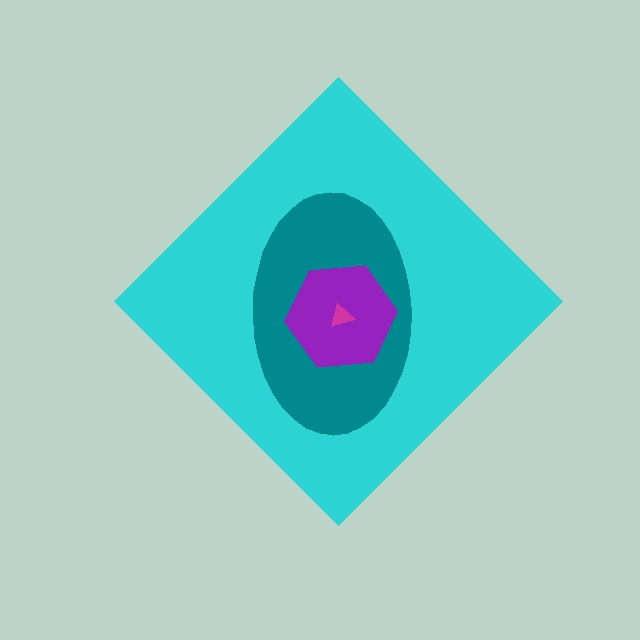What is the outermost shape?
The cyan diamond.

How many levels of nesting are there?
4.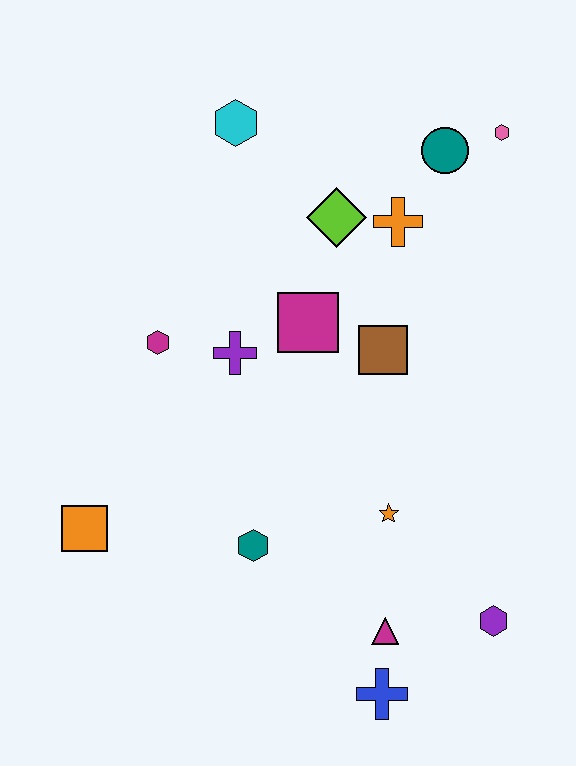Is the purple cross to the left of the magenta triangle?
Yes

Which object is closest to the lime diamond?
The orange cross is closest to the lime diamond.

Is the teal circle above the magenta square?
Yes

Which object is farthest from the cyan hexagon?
The blue cross is farthest from the cyan hexagon.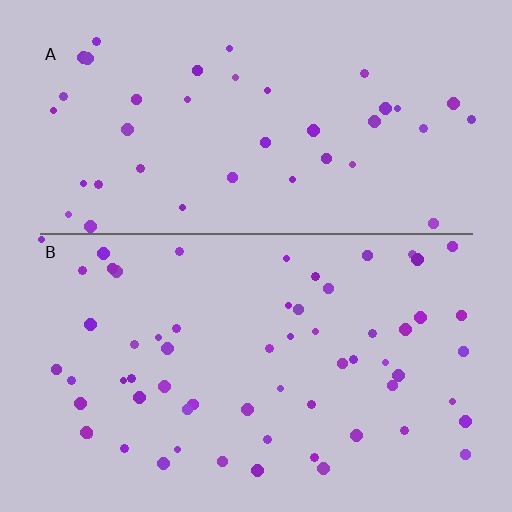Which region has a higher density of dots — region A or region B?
B (the bottom).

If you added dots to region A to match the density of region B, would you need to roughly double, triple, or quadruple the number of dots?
Approximately double.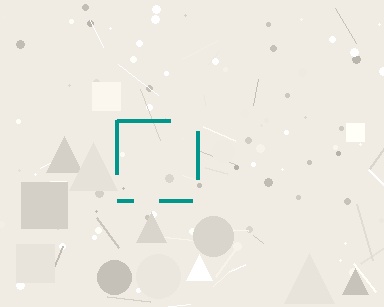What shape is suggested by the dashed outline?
The dashed outline suggests a square.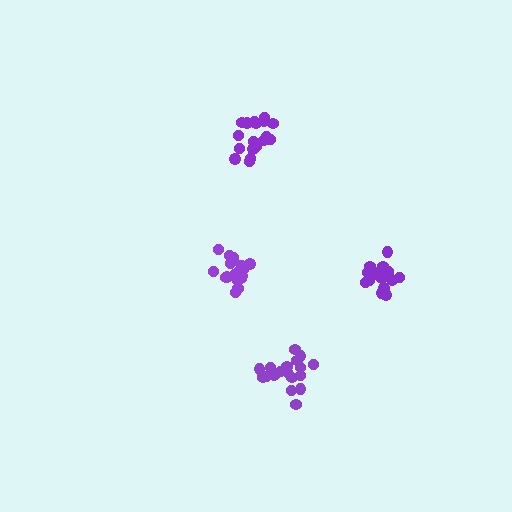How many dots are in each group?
Group 1: 19 dots, Group 2: 15 dots, Group 3: 20 dots, Group 4: 18 dots (72 total).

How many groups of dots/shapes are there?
There are 4 groups.